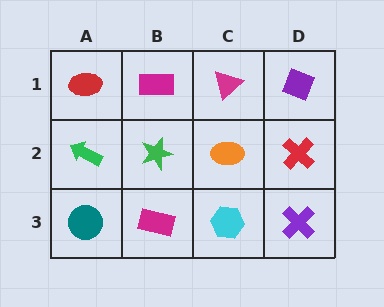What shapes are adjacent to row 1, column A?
A green arrow (row 2, column A), a magenta rectangle (row 1, column B).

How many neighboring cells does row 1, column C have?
3.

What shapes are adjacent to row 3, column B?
A green star (row 2, column B), a teal circle (row 3, column A), a cyan hexagon (row 3, column C).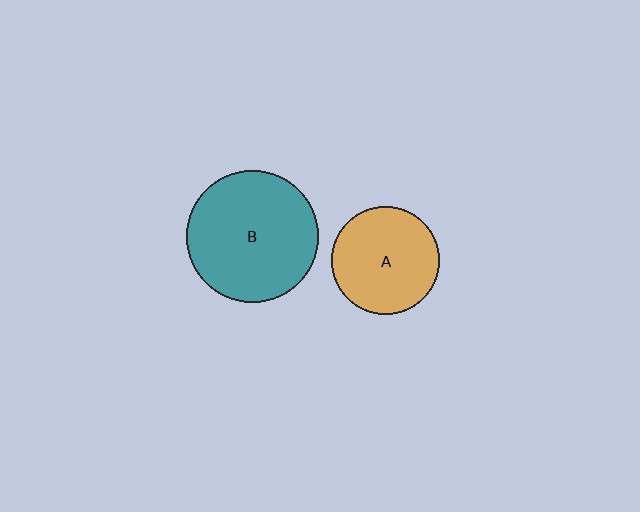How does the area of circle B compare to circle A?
Approximately 1.5 times.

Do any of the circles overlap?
No, none of the circles overlap.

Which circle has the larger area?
Circle B (teal).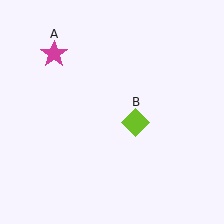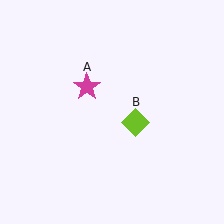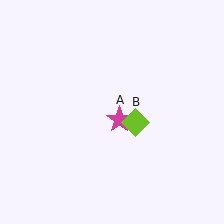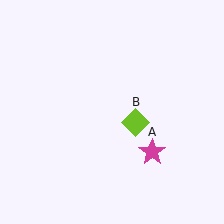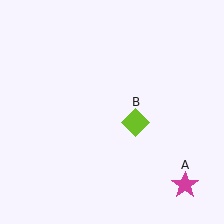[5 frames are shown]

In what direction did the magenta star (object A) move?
The magenta star (object A) moved down and to the right.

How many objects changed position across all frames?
1 object changed position: magenta star (object A).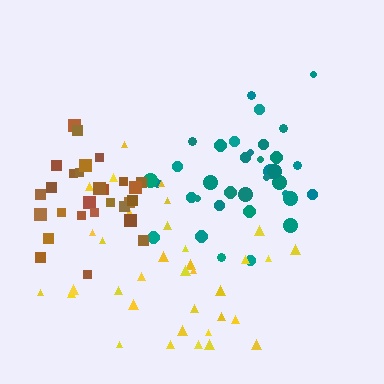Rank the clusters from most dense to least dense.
brown, teal, yellow.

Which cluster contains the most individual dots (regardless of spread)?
Teal (35).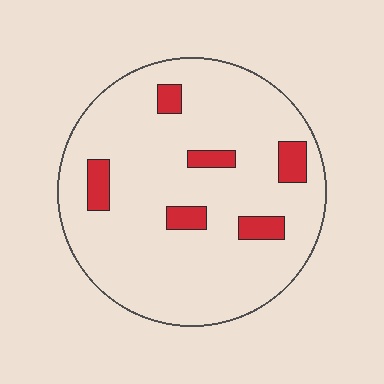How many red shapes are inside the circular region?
6.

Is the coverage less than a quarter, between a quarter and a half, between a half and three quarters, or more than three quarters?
Less than a quarter.